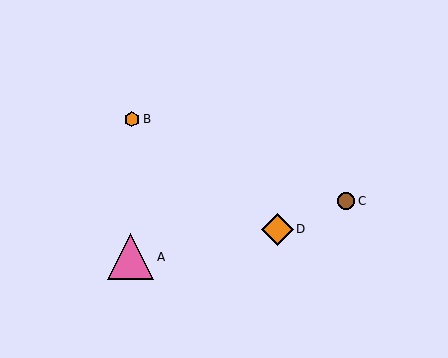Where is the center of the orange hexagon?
The center of the orange hexagon is at (132, 119).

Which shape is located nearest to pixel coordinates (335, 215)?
The brown circle (labeled C) at (346, 201) is nearest to that location.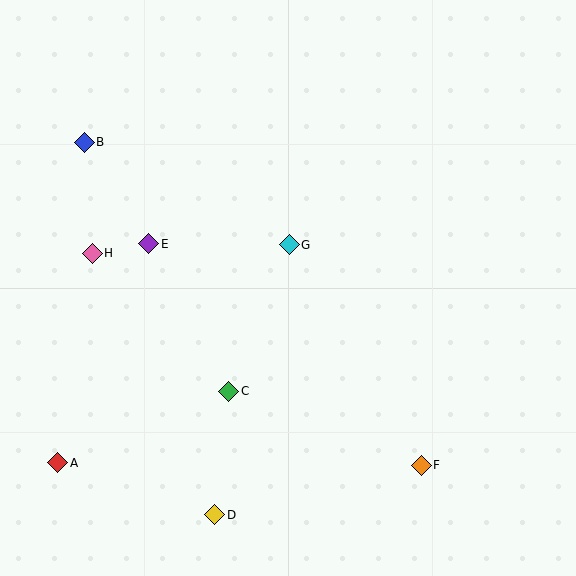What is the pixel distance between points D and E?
The distance between D and E is 279 pixels.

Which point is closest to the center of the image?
Point G at (289, 245) is closest to the center.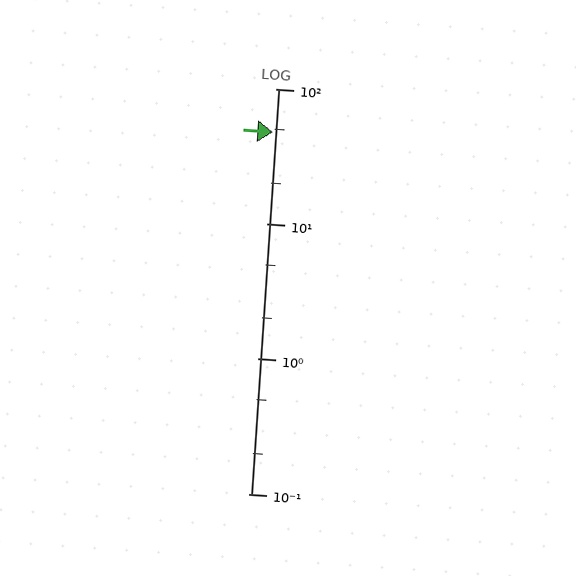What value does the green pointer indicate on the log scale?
The pointer indicates approximately 48.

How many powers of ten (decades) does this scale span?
The scale spans 3 decades, from 0.1 to 100.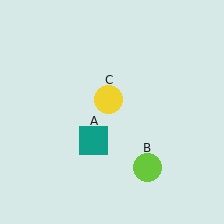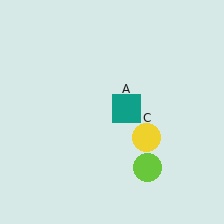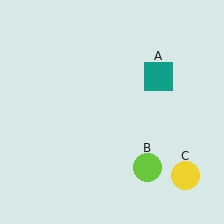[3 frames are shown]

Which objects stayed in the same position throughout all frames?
Lime circle (object B) remained stationary.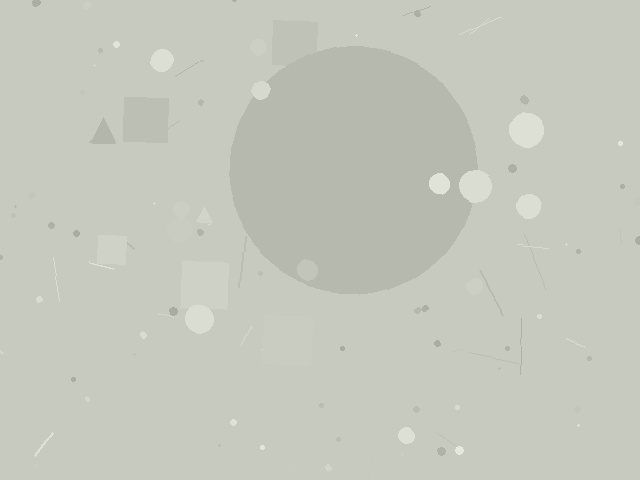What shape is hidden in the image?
A circle is hidden in the image.